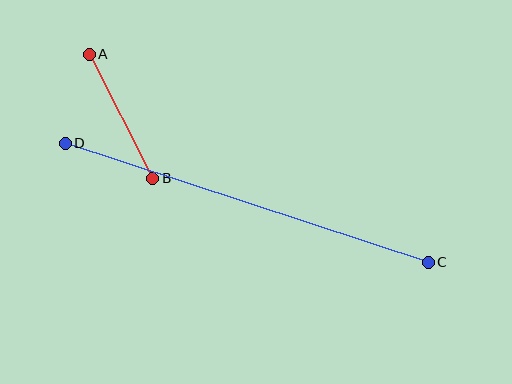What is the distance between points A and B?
The distance is approximately 140 pixels.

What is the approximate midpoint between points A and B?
The midpoint is at approximately (121, 116) pixels.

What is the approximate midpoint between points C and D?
The midpoint is at approximately (247, 203) pixels.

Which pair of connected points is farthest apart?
Points C and D are farthest apart.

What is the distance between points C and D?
The distance is approximately 382 pixels.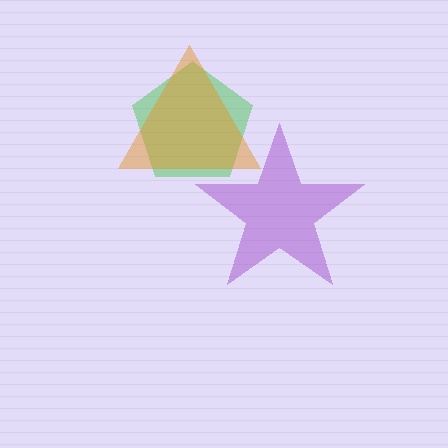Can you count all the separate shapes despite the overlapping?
Yes, there are 3 separate shapes.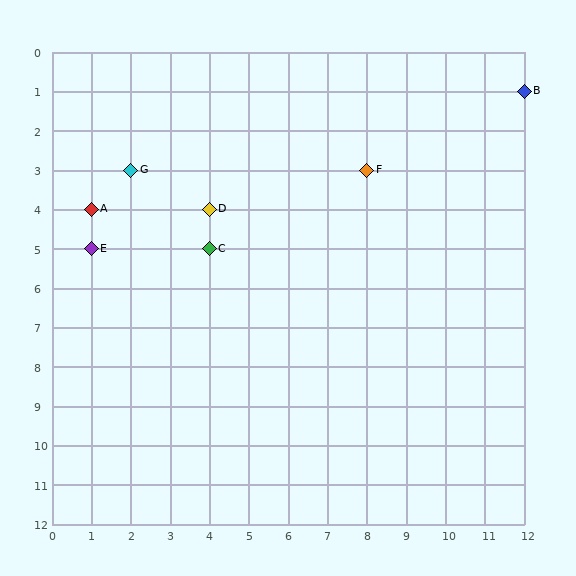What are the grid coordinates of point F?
Point F is at grid coordinates (8, 3).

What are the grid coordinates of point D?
Point D is at grid coordinates (4, 4).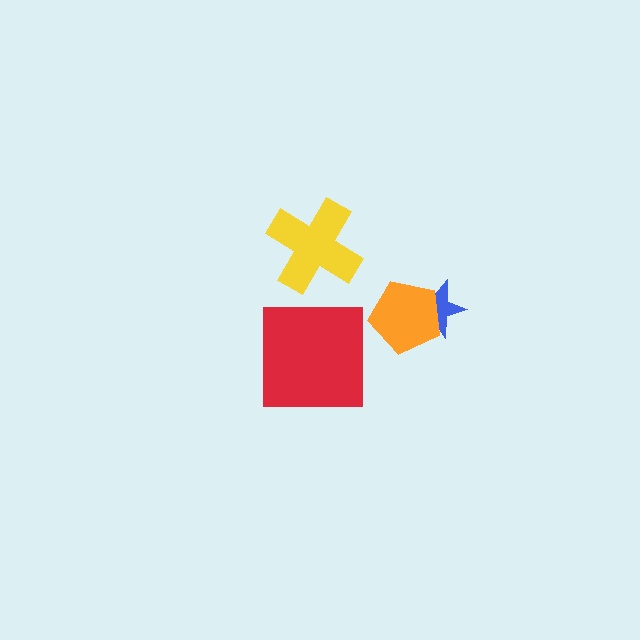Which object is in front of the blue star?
The orange pentagon is in front of the blue star.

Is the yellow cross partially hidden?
No, no other shape covers it.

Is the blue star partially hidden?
Yes, it is partially covered by another shape.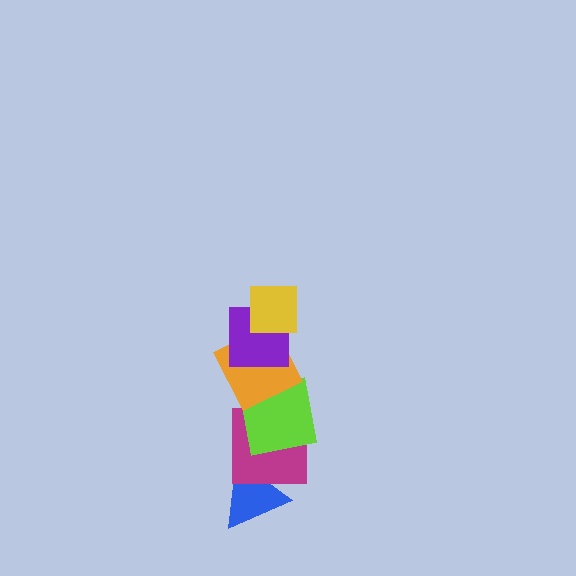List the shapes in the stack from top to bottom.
From top to bottom: the yellow square, the purple square, the orange square, the lime square, the magenta square, the blue triangle.